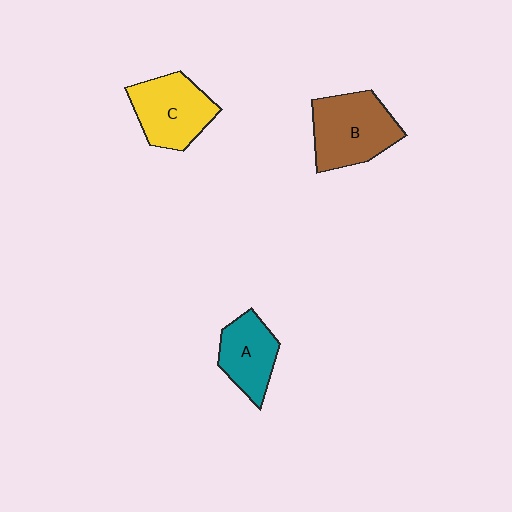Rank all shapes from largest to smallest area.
From largest to smallest: B (brown), C (yellow), A (teal).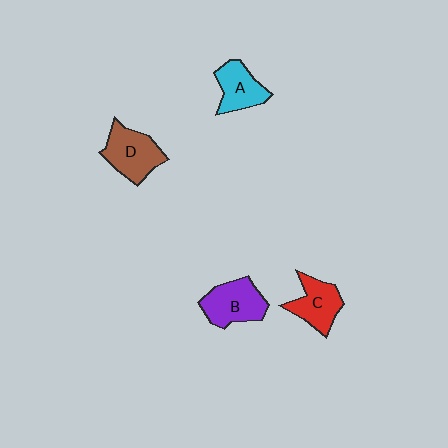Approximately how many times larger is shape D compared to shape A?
Approximately 1.3 times.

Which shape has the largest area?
Shape D (brown).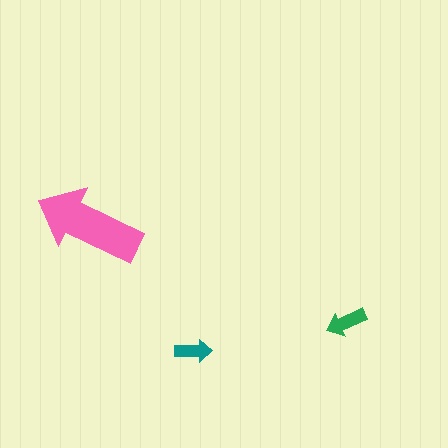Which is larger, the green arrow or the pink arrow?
The pink one.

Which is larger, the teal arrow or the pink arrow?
The pink one.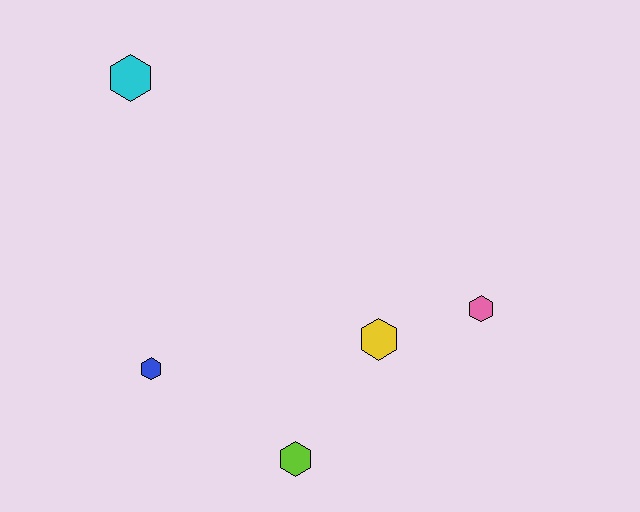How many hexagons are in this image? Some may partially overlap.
There are 5 hexagons.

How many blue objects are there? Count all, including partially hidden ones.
There is 1 blue object.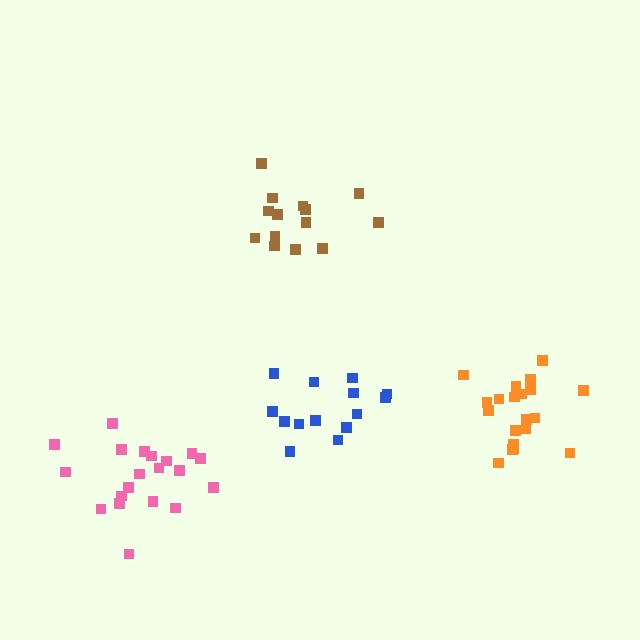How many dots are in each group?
Group 1: 20 dots, Group 2: 14 dots, Group 3: 14 dots, Group 4: 20 dots (68 total).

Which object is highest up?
The brown cluster is topmost.